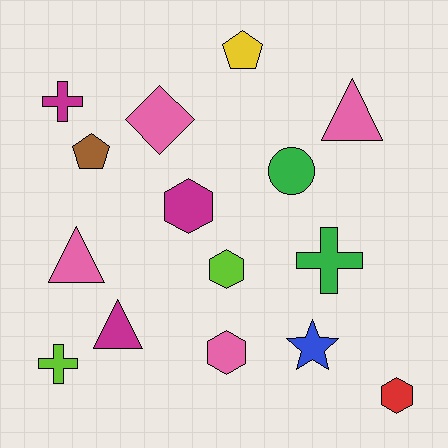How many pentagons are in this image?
There are 2 pentagons.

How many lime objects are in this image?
There are 2 lime objects.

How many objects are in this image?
There are 15 objects.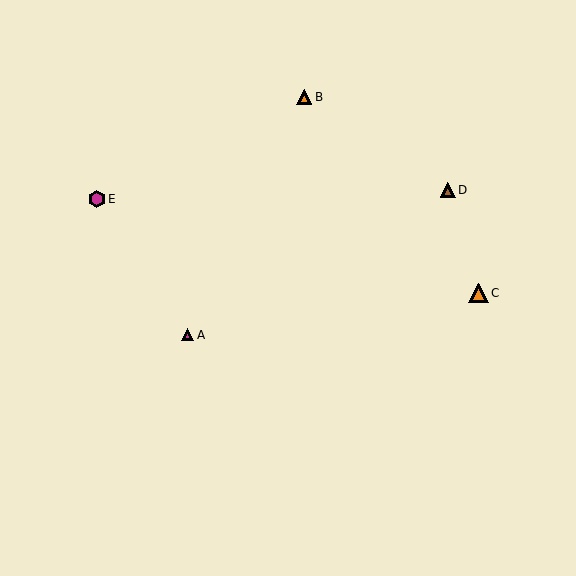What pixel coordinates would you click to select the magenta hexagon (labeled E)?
Click at (97, 199) to select the magenta hexagon E.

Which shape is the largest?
The orange triangle (labeled C) is the largest.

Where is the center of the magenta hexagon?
The center of the magenta hexagon is at (97, 199).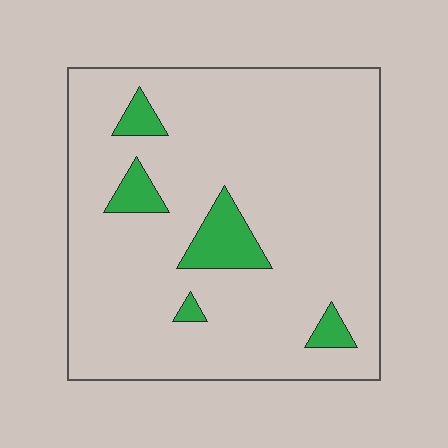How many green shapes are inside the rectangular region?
5.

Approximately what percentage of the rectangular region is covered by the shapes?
Approximately 10%.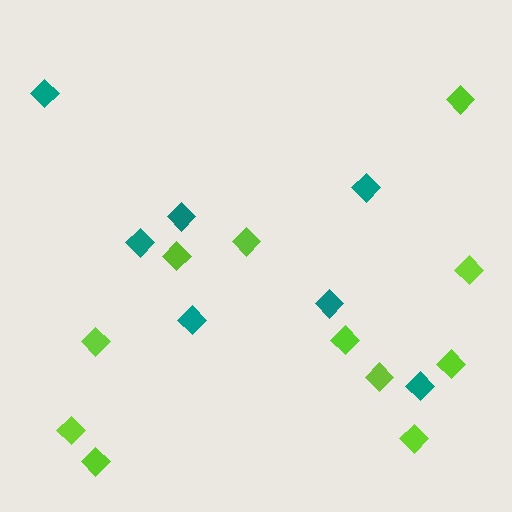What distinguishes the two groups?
There are 2 groups: one group of teal diamonds (7) and one group of lime diamonds (11).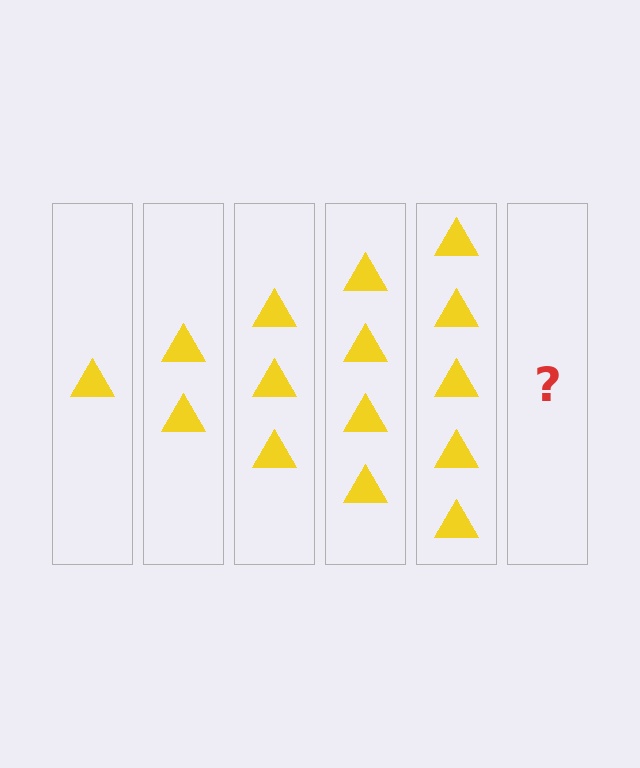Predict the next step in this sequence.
The next step is 6 triangles.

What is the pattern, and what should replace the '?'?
The pattern is that each step adds one more triangle. The '?' should be 6 triangles.